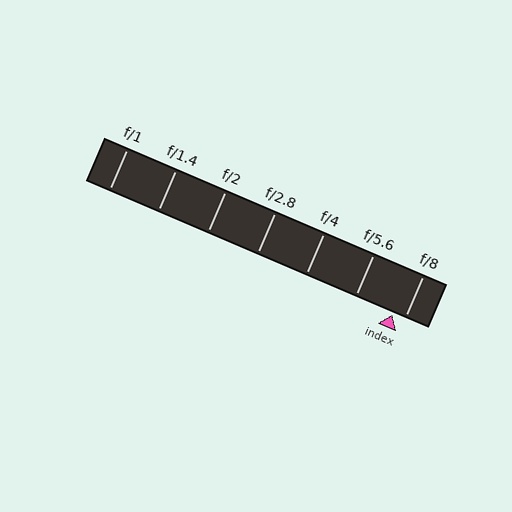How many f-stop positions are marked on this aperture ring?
There are 7 f-stop positions marked.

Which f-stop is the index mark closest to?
The index mark is closest to f/8.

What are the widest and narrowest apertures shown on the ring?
The widest aperture shown is f/1 and the narrowest is f/8.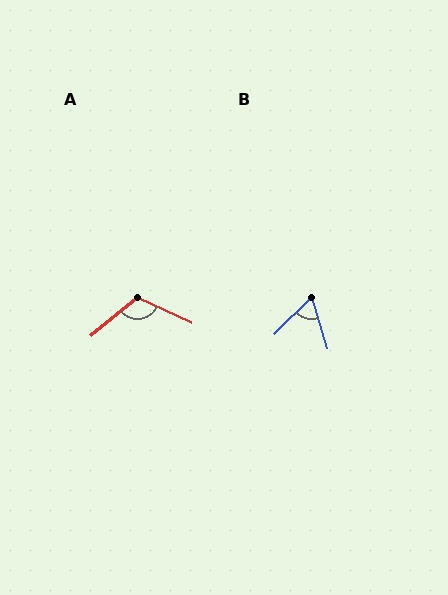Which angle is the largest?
A, at approximately 115 degrees.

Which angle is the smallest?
B, at approximately 62 degrees.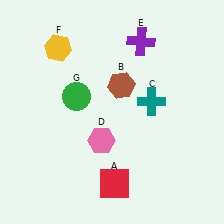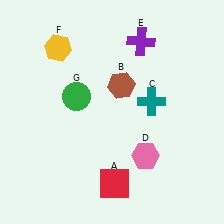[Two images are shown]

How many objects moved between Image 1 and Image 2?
1 object moved between the two images.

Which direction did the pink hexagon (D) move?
The pink hexagon (D) moved right.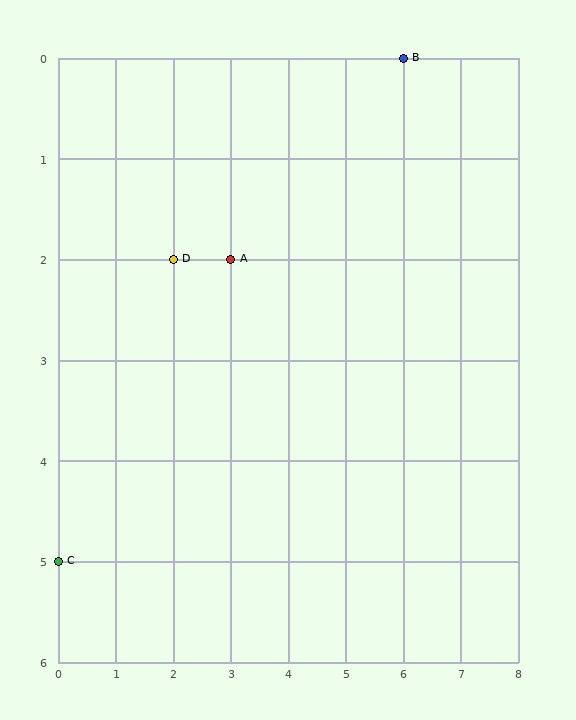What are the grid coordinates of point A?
Point A is at grid coordinates (3, 2).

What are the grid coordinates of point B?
Point B is at grid coordinates (6, 0).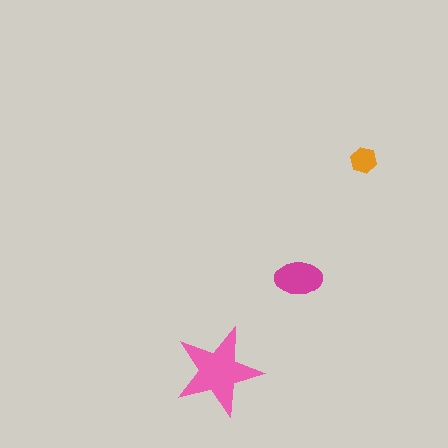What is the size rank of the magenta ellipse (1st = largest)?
2nd.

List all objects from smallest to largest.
The orange hexagon, the magenta ellipse, the pink star.